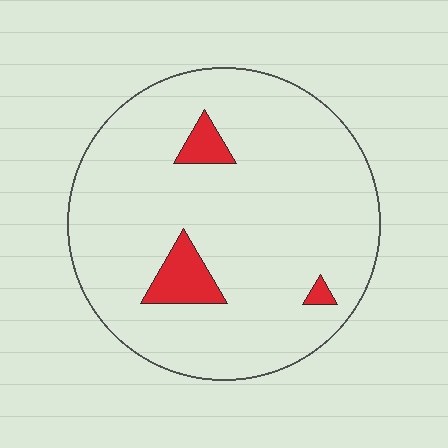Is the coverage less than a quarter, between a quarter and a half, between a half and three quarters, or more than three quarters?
Less than a quarter.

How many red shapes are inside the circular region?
3.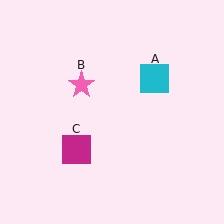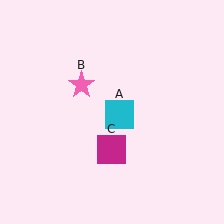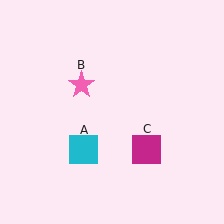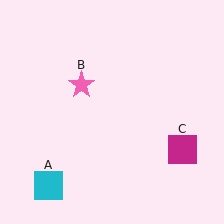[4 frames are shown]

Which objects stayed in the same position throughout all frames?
Pink star (object B) remained stationary.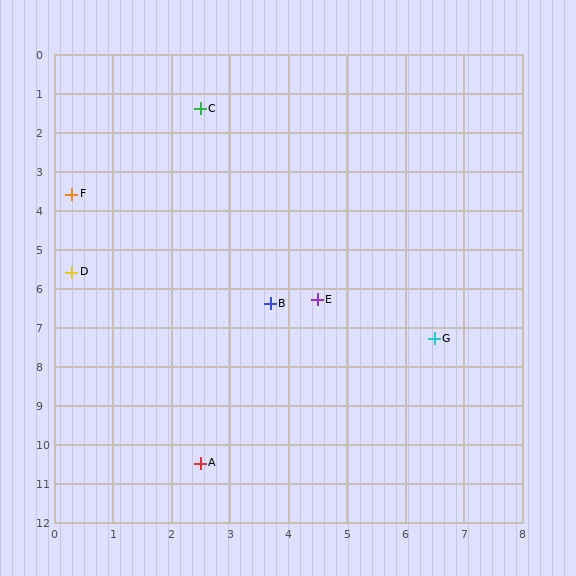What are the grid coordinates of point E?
Point E is at approximately (4.5, 6.3).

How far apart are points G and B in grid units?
Points G and B are about 2.9 grid units apart.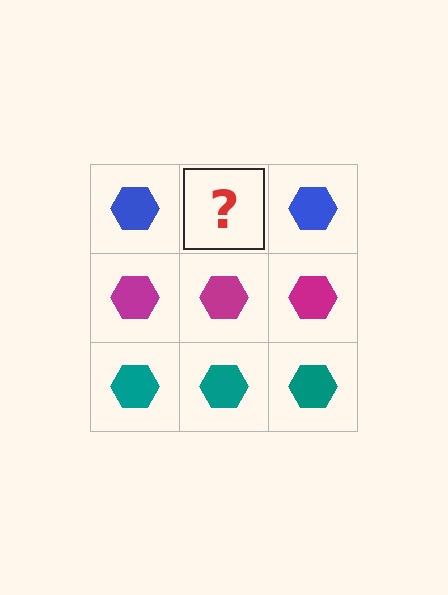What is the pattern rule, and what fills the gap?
The rule is that each row has a consistent color. The gap should be filled with a blue hexagon.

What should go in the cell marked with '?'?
The missing cell should contain a blue hexagon.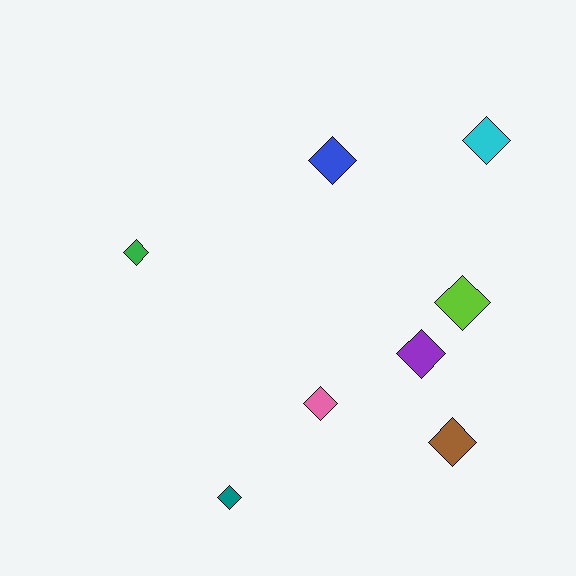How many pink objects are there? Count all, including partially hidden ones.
There is 1 pink object.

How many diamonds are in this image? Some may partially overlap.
There are 8 diamonds.